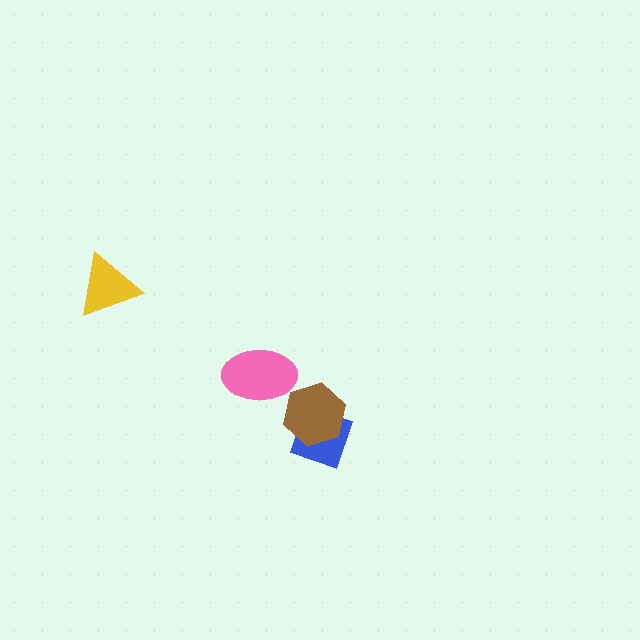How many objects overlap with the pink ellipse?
0 objects overlap with the pink ellipse.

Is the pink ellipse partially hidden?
No, no other shape covers it.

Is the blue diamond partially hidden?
Yes, it is partially covered by another shape.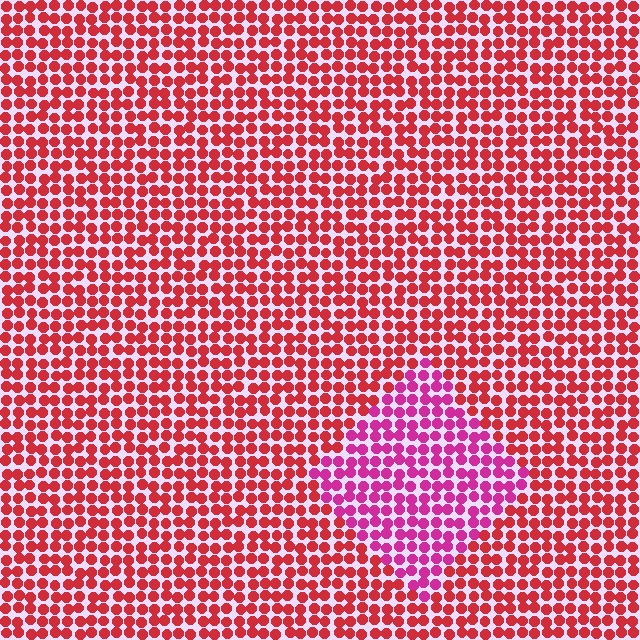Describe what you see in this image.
The image is filled with small red elements in a uniform arrangement. A diamond-shaped region is visible where the elements are tinted to a slightly different hue, forming a subtle color boundary.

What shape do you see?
I see a diamond.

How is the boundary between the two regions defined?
The boundary is defined purely by a slight shift in hue (about 36 degrees). Spacing, size, and orientation are identical on both sides.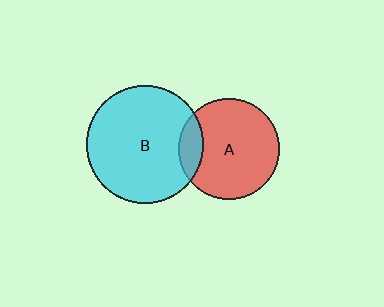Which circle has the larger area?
Circle B (cyan).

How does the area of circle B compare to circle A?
Approximately 1.4 times.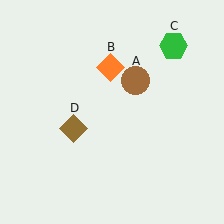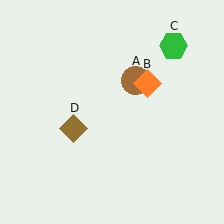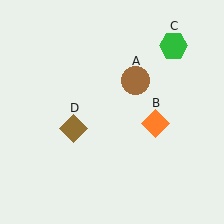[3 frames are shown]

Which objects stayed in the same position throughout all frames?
Brown circle (object A) and green hexagon (object C) and brown diamond (object D) remained stationary.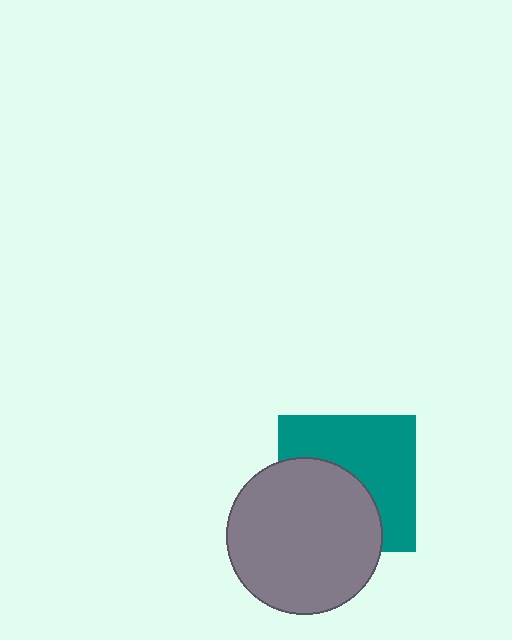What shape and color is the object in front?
The object in front is a gray circle.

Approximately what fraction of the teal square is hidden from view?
Roughly 46% of the teal square is hidden behind the gray circle.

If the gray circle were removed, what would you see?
You would see the complete teal square.